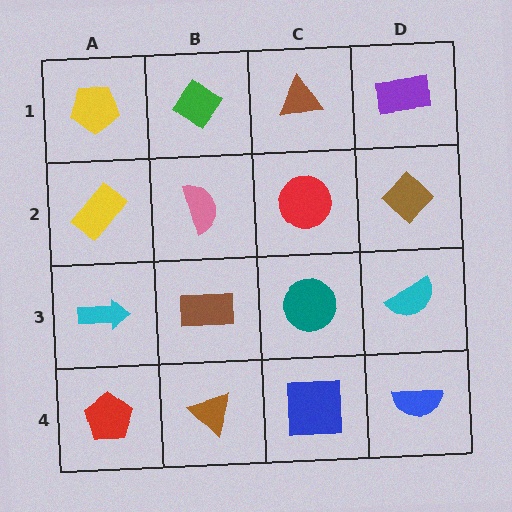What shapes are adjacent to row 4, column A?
A cyan arrow (row 3, column A), a brown triangle (row 4, column B).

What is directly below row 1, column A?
A yellow rectangle.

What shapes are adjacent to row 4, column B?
A brown rectangle (row 3, column B), a red pentagon (row 4, column A), a blue square (row 4, column C).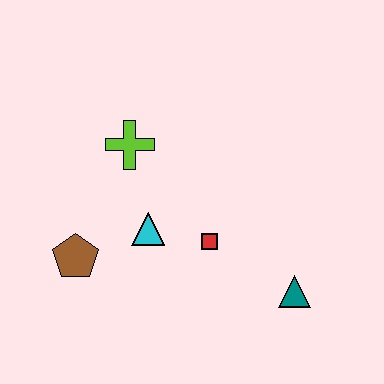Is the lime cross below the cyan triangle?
No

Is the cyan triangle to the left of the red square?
Yes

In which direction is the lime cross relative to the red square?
The lime cross is above the red square.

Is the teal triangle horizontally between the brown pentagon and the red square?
No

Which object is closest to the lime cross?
The cyan triangle is closest to the lime cross.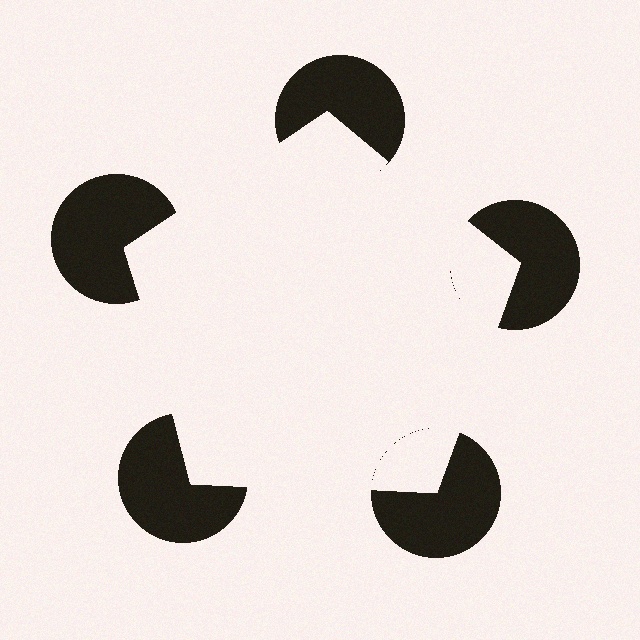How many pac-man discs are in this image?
There are 5 — one at each vertex of the illusory pentagon.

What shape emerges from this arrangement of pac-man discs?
An illusory pentagon — its edges are inferred from the aligned wedge cuts in the pac-man discs, not physically drawn.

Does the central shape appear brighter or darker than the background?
It typically appears slightly brighter than the background, even though no actual brightness change is drawn.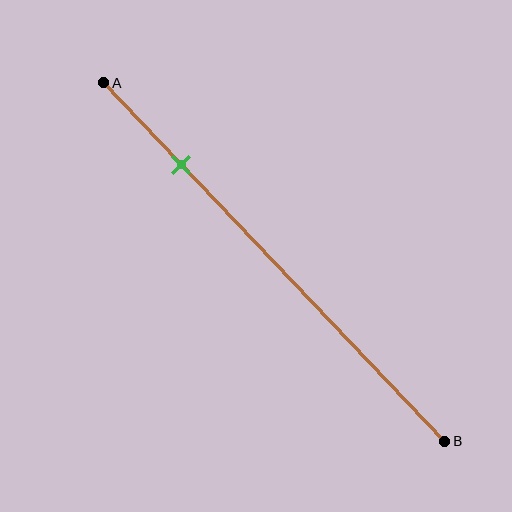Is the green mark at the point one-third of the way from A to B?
No, the mark is at about 25% from A, not at the 33% one-third point.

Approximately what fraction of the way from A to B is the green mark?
The green mark is approximately 25% of the way from A to B.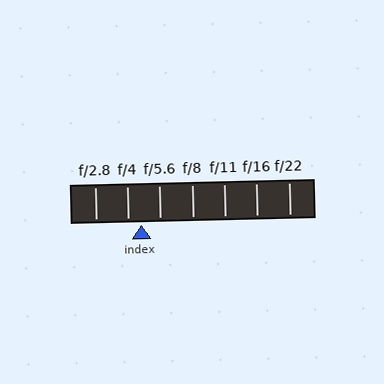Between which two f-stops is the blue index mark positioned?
The index mark is between f/4 and f/5.6.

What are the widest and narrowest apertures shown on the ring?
The widest aperture shown is f/2.8 and the narrowest is f/22.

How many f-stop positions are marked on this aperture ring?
There are 7 f-stop positions marked.